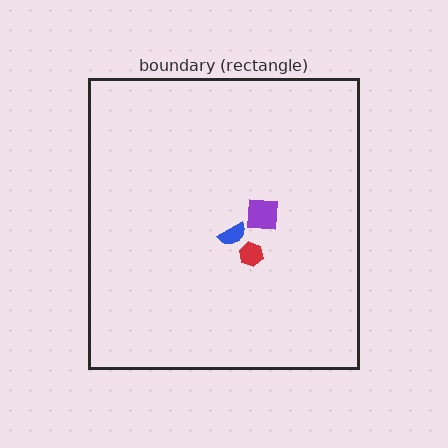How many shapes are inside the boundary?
3 inside, 0 outside.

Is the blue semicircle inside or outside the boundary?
Inside.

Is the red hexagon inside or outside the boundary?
Inside.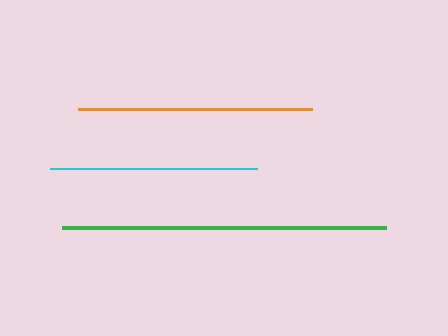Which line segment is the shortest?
The cyan line is the shortest at approximately 207 pixels.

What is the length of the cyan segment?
The cyan segment is approximately 207 pixels long.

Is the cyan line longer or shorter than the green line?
The green line is longer than the cyan line.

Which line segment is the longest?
The green line is the longest at approximately 325 pixels.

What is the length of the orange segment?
The orange segment is approximately 234 pixels long.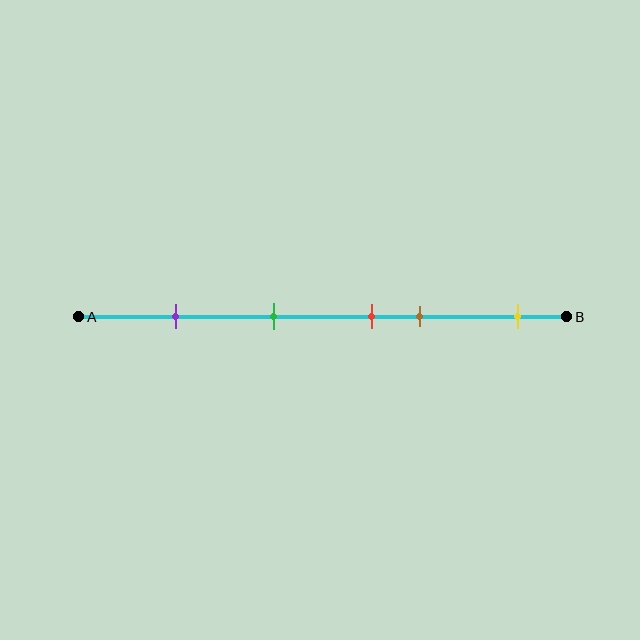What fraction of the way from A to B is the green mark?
The green mark is approximately 40% (0.4) of the way from A to B.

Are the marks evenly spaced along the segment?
No, the marks are not evenly spaced.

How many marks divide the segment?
There are 5 marks dividing the segment.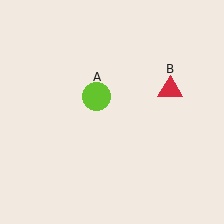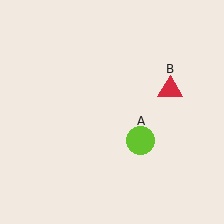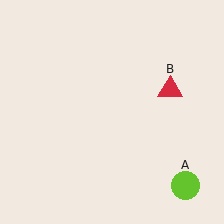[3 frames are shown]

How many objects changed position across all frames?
1 object changed position: lime circle (object A).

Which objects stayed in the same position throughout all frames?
Red triangle (object B) remained stationary.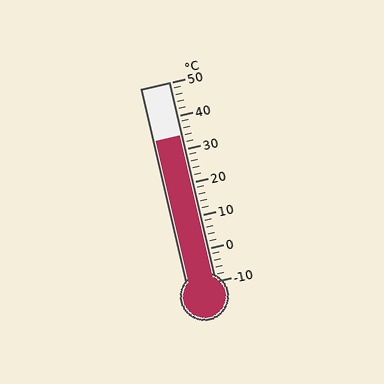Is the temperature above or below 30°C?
The temperature is above 30°C.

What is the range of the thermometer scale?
The thermometer scale ranges from -10°C to 50°C.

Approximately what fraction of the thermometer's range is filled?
The thermometer is filled to approximately 75% of its range.